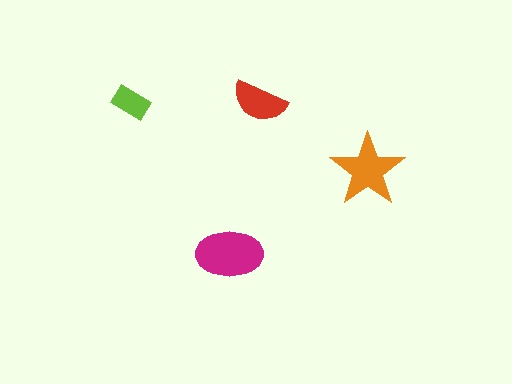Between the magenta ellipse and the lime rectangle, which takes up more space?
The magenta ellipse.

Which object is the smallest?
The lime rectangle.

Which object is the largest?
The magenta ellipse.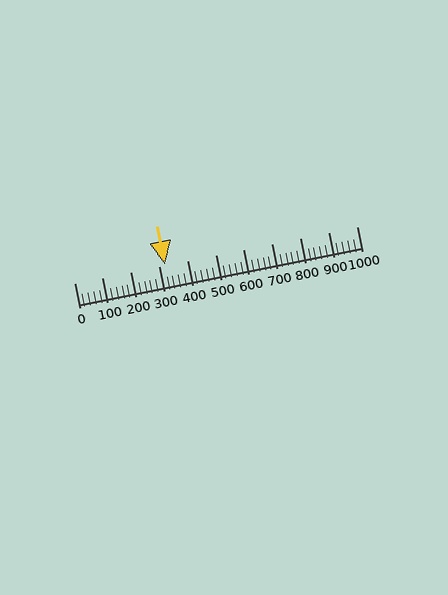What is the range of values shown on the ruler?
The ruler shows values from 0 to 1000.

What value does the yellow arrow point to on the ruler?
The yellow arrow points to approximately 320.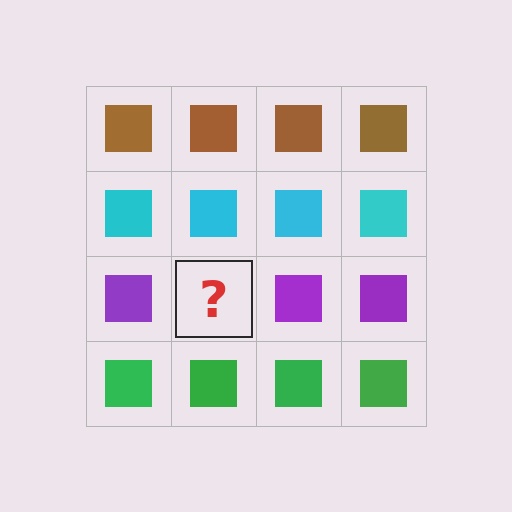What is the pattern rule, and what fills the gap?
The rule is that each row has a consistent color. The gap should be filled with a purple square.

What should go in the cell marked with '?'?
The missing cell should contain a purple square.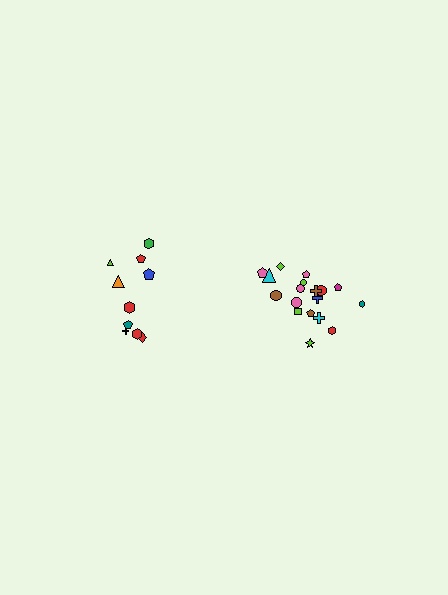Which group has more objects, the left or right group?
The right group.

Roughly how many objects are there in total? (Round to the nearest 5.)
Roughly 30 objects in total.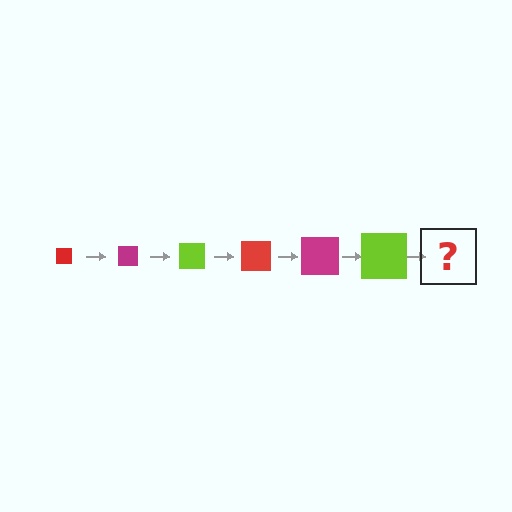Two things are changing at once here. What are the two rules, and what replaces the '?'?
The two rules are that the square grows larger each step and the color cycles through red, magenta, and lime. The '?' should be a red square, larger than the previous one.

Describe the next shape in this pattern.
It should be a red square, larger than the previous one.